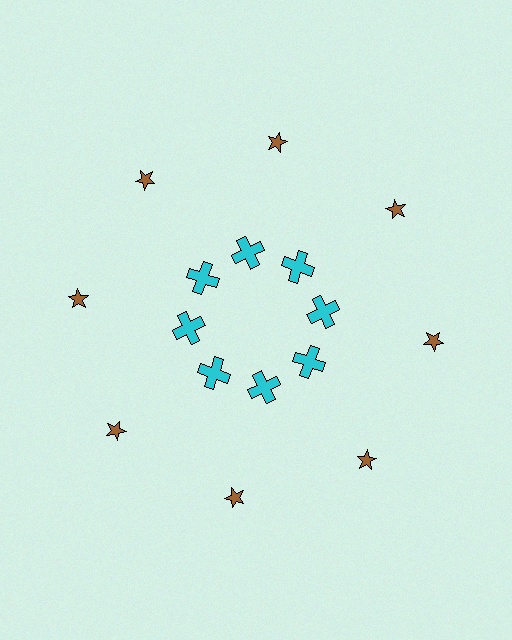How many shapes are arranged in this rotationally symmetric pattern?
There are 16 shapes, arranged in 8 groups of 2.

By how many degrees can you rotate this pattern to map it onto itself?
The pattern maps onto itself every 45 degrees of rotation.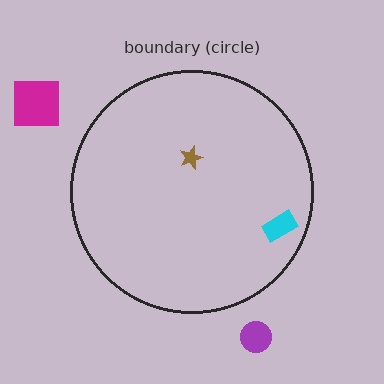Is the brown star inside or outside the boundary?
Inside.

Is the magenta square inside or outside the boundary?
Outside.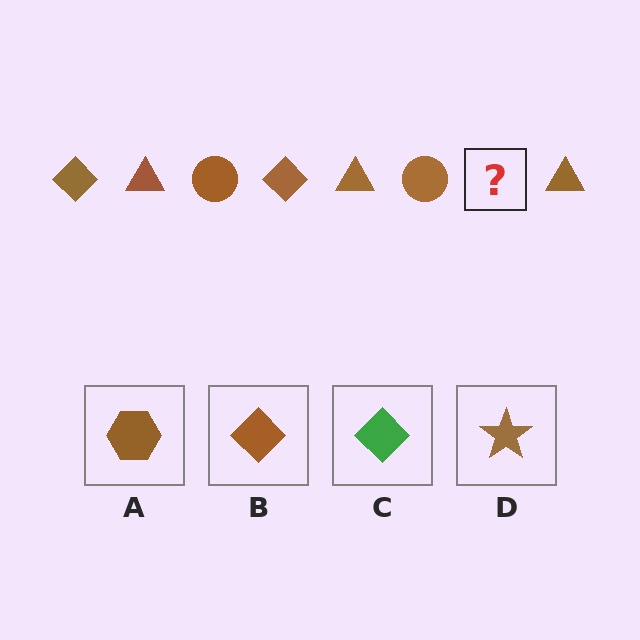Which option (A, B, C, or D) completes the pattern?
B.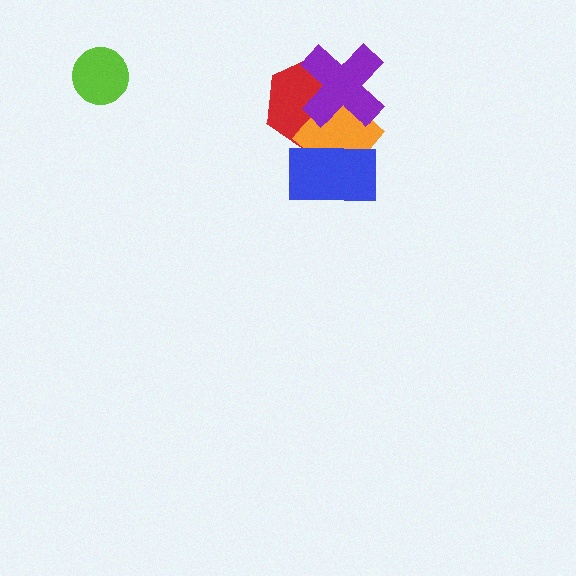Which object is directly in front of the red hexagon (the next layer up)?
The orange diamond is directly in front of the red hexagon.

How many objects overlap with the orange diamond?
3 objects overlap with the orange diamond.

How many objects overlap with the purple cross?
2 objects overlap with the purple cross.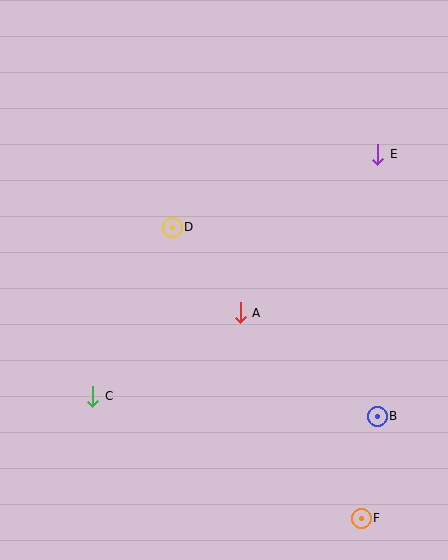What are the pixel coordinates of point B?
Point B is at (377, 416).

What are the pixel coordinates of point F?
Point F is at (361, 518).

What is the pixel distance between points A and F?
The distance between A and F is 238 pixels.